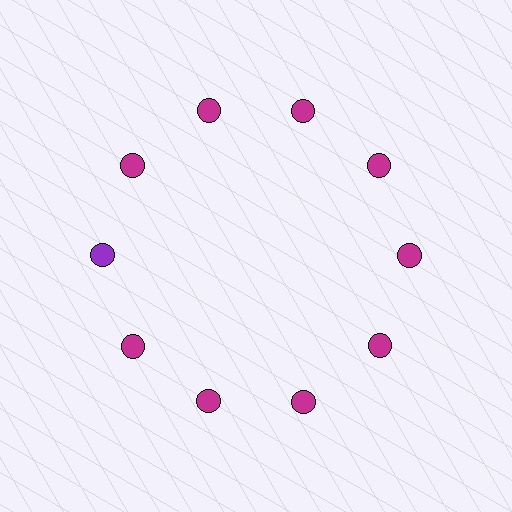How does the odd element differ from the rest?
It has a different color: purple instead of magenta.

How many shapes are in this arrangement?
There are 10 shapes arranged in a ring pattern.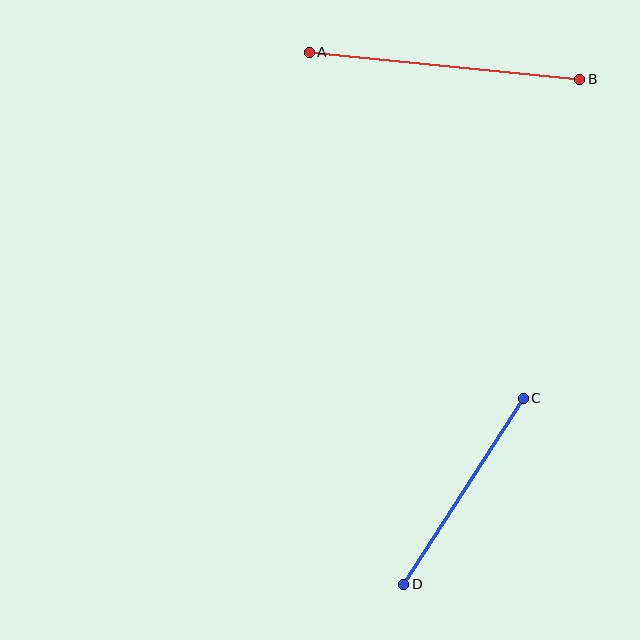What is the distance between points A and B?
The distance is approximately 272 pixels.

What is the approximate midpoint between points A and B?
The midpoint is at approximately (445, 66) pixels.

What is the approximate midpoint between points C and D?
The midpoint is at approximately (463, 491) pixels.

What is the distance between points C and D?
The distance is approximately 221 pixels.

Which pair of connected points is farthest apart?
Points A and B are farthest apart.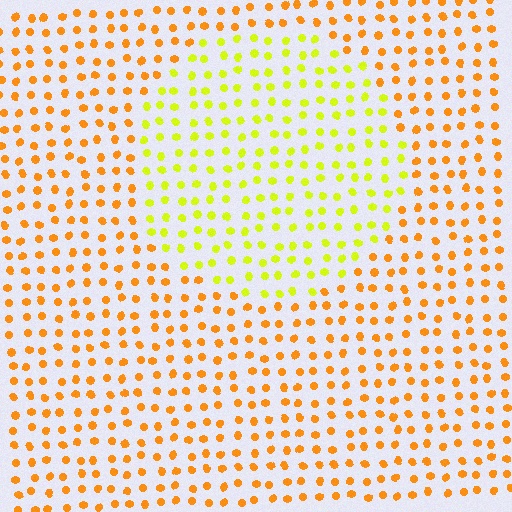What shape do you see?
I see a circle.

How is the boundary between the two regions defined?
The boundary is defined purely by a slight shift in hue (about 38 degrees). Spacing, size, and orientation are identical on both sides.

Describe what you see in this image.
The image is filled with small orange elements in a uniform arrangement. A circle-shaped region is visible where the elements are tinted to a slightly different hue, forming a subtle color boundary.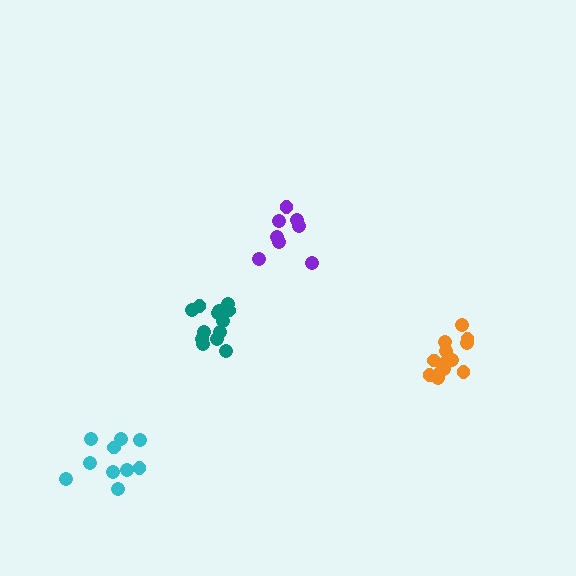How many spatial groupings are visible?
There are 4 spatial groupings.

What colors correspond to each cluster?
The clusters are colored: teal, purple, orange, cyan.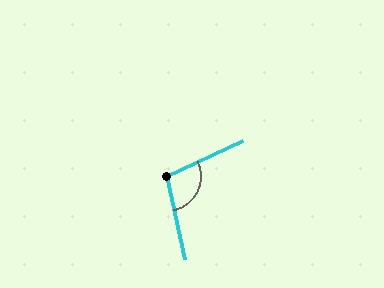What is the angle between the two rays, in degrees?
Approximately 103 degrees.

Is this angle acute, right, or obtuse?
It is obtuse.